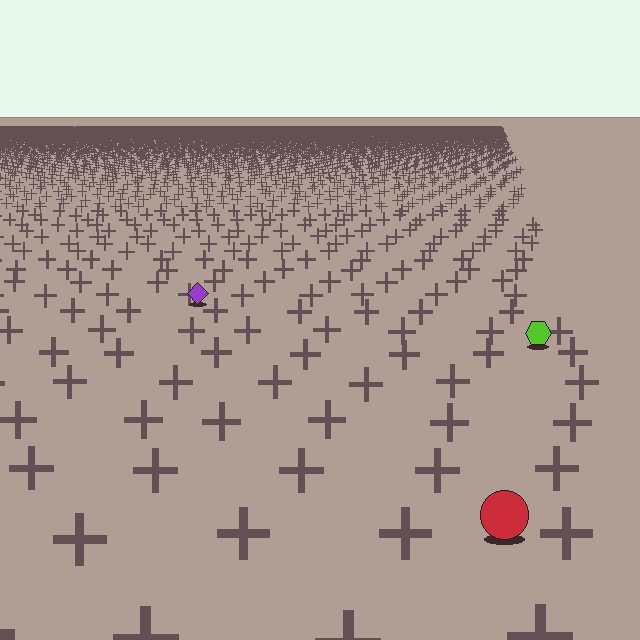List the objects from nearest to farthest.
From nearest to farthest: the red circle, the lime hexagon, the purple diamond.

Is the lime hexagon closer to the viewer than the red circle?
No. The red circle is closer — you can tell from the texture gradient: the ground texture is coarser near it.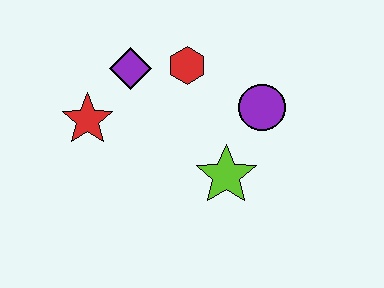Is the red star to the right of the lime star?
No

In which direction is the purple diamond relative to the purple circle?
The purple diamond is to the left of the purple circle.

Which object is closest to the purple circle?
The lime star is closest to the purple circle.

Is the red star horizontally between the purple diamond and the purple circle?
No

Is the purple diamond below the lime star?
No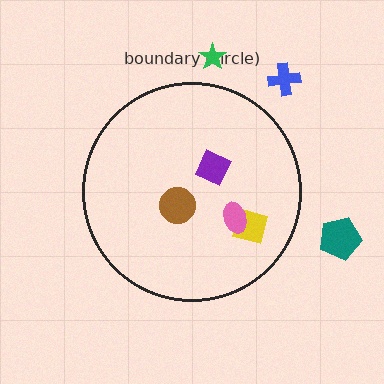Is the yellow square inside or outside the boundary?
Inside.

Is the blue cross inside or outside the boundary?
Outside.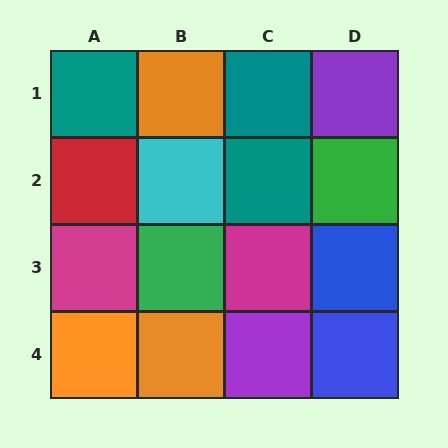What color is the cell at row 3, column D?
Blue.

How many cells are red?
1 cell is red.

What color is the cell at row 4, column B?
Orange.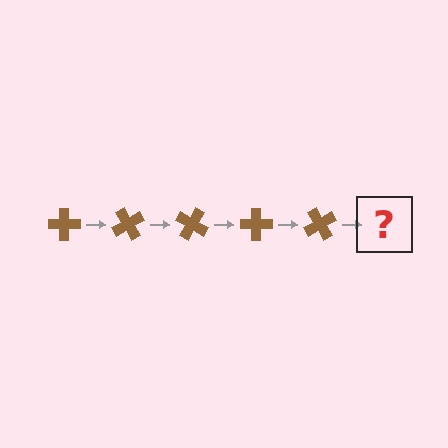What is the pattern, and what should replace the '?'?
The pattern is that the cross rotates 60 degrees each step. The '?' should be a brown cross rotated 300 degrees.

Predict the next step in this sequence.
The next step is a brown cross rotated 300 degrees.